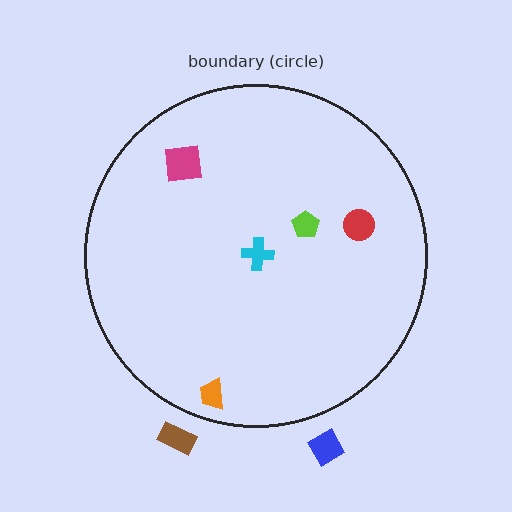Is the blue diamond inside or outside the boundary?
Outside.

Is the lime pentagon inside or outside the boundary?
Inside.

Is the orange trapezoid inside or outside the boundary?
Inside.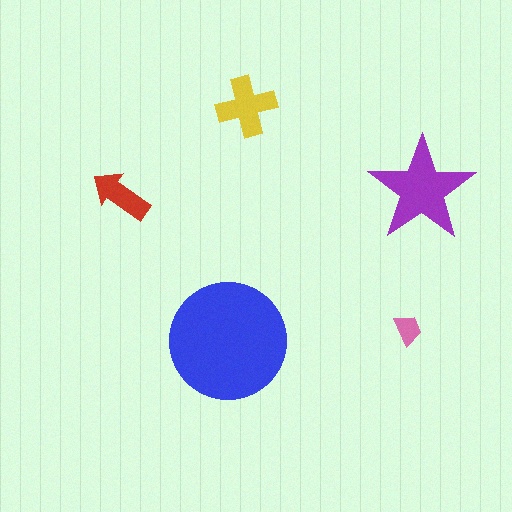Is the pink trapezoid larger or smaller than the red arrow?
Smaller.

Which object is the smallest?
The pink trapezoid.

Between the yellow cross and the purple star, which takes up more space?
The purple star.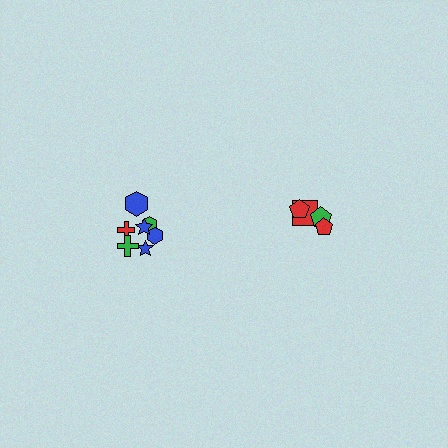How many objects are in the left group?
There are 7 objects.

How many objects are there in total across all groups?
There are 11 objects.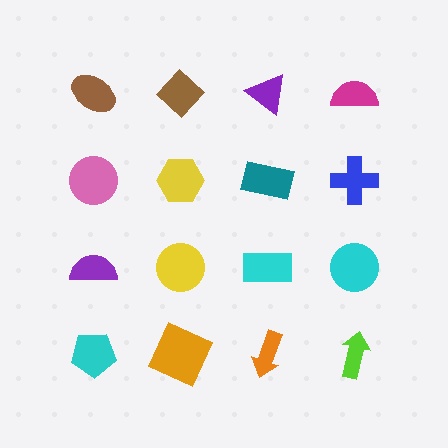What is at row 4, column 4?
A lime arrow.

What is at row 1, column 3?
A purple triangle.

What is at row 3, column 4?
A cyan circle.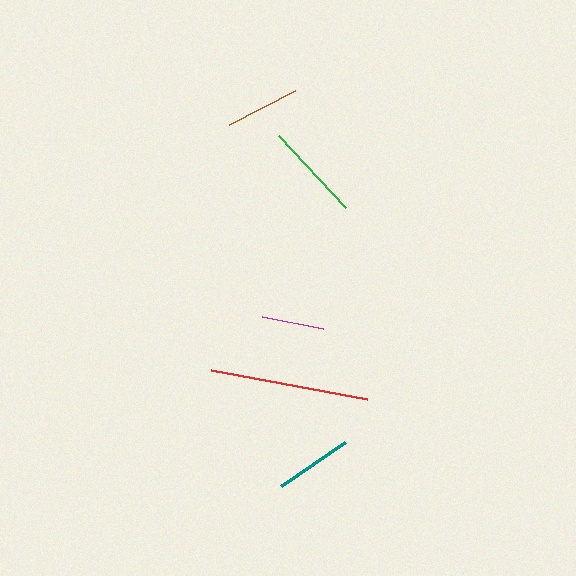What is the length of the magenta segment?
The magenta segment is approximately 62 pixels long.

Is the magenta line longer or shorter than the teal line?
The teal line is longer than the magenta line.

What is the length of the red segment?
The red segment is approximately 158 pixels long.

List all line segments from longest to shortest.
From longest to shortest: red, green, teal, brown, magenta.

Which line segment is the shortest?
The magenta line is the shortest at approximately 62 pixels.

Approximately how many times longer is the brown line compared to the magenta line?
The brown line is approximately 1.2 times the length of the magenta line.